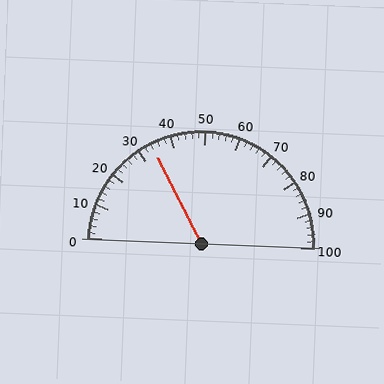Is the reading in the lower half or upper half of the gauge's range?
The reading is in the lower half of the range (0 to 100).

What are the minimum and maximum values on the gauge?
The gauge ranges from 0 to 100.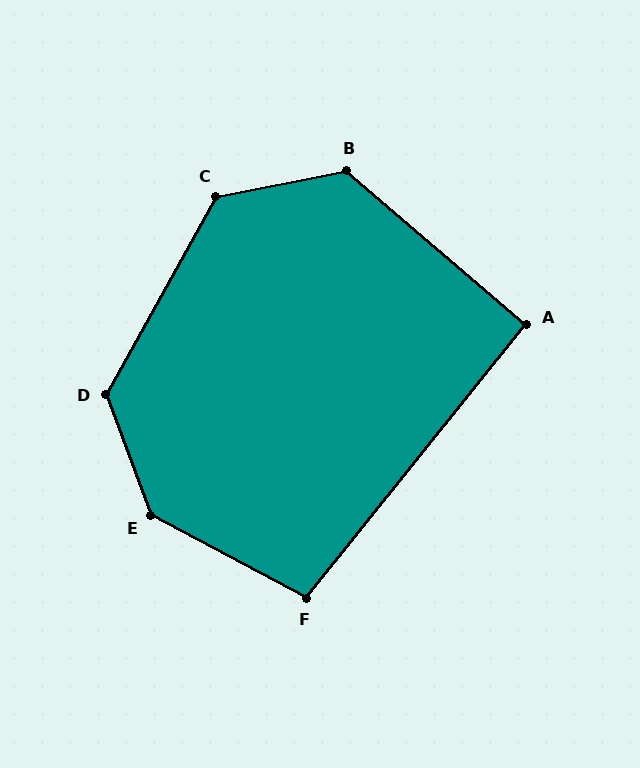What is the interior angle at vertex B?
Approximately 129 degrees (obtuse).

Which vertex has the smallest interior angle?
A, at approximately 92 degrees.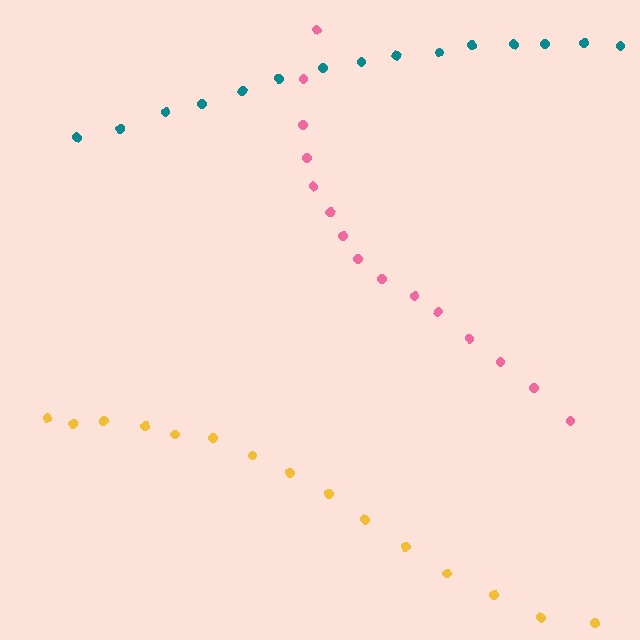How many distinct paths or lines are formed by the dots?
There are 3 distinct paths.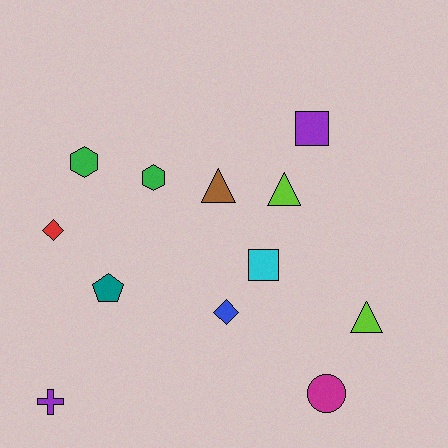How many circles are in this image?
There is 1 circle.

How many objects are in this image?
There are 12 objects.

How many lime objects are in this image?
There are 2 lime objects.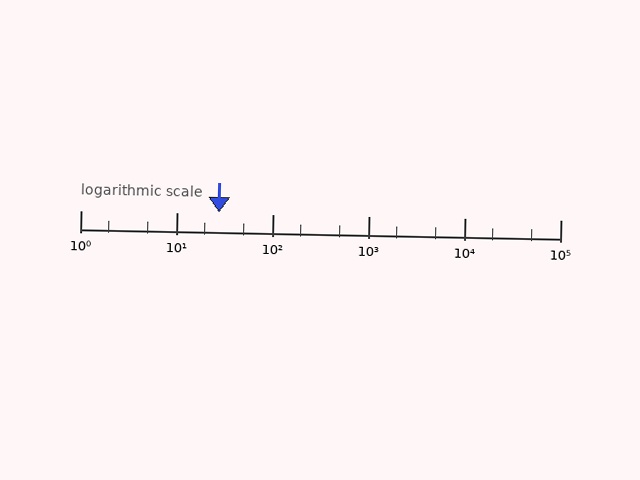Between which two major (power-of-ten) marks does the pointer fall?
The pointer is between 10 and 100.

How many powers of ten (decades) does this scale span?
The scale spans 5 decades, from 1 to 100000.